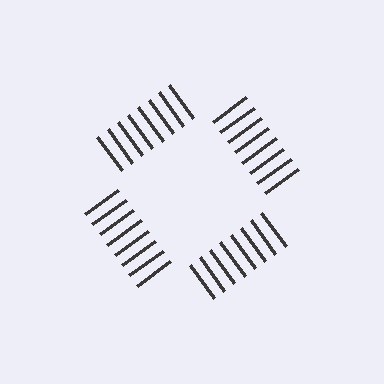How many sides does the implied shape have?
4 sides — the line-ends trace a square.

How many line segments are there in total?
32 — 8 along each of the 4 edges.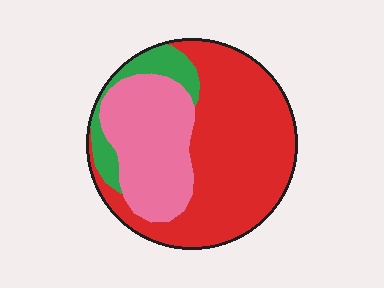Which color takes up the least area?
Green, at roughly 10%.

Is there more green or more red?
Red.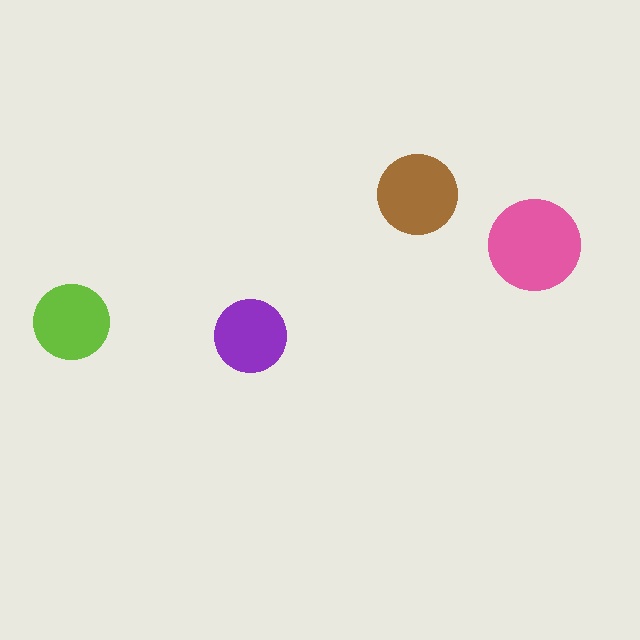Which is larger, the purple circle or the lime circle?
The lime one.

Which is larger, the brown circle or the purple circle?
The brown one.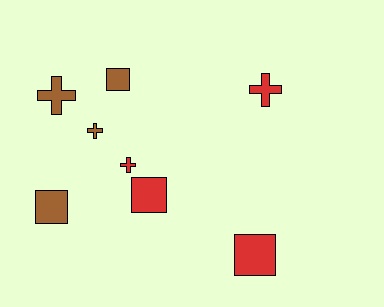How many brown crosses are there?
There are 2 brown crosses.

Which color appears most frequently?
Red, with 4 objects.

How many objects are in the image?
There are 8 objects.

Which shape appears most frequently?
Square, with 4 objects.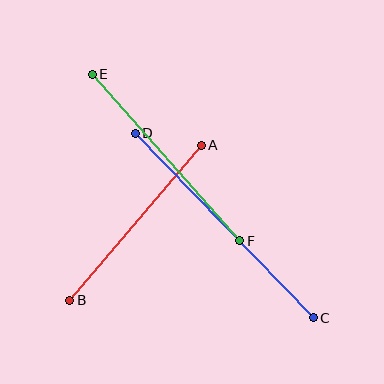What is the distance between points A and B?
The distance is approximately 203 pixels.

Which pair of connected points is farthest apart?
Points C and D are farthest apart.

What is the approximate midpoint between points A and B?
The midpoint is at approximately (136, 223) pixels.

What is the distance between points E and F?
The distance is approximately 223 pixels.